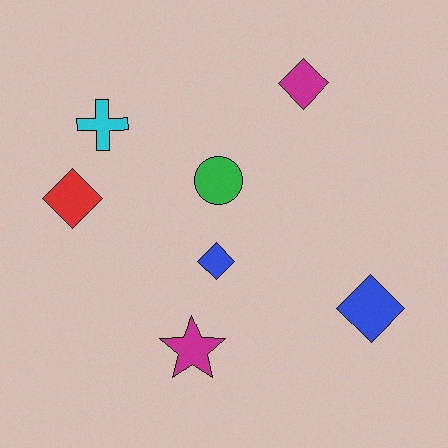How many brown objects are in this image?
There are no brown objects.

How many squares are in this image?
There are no squares.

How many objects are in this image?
There are 7 objects.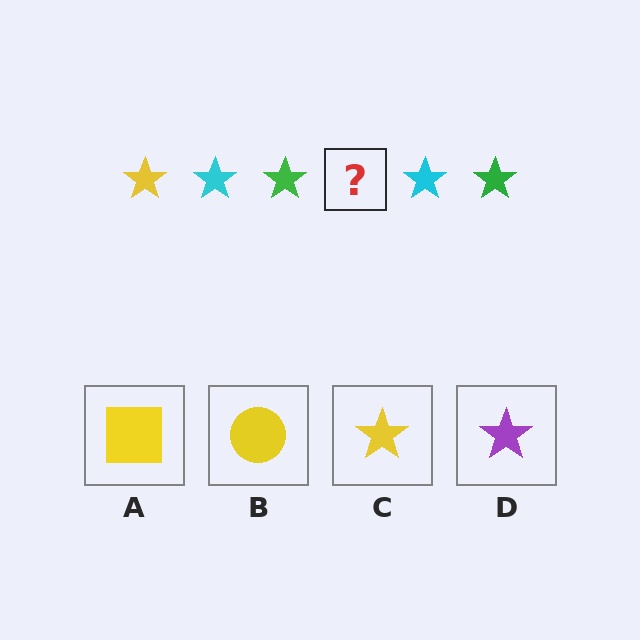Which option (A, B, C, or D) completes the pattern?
C.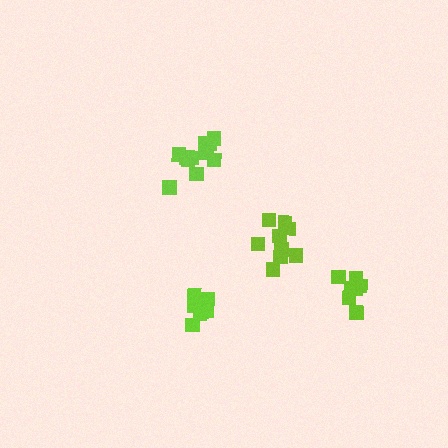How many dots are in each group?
Group 1: 9 dots, Group 2: 11 dots, Group 3: 8 dots, Group 4: 8 dots (36 total).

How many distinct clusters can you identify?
There are 4 distinct clusters.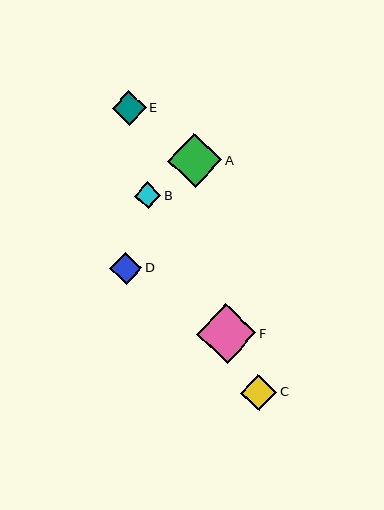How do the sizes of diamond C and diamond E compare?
Diamond C and diamond E are approximately the same size.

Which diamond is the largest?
Diamond F is the largest with a size of approximately 59 pixels.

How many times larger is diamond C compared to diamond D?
Diamond C is approximately 1.1 times the size of diamond D.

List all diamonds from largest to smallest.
From largest to smallest: F, A, C, E, D, B.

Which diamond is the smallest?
Diamond B is the smallest with a size of approximately 27 pixels.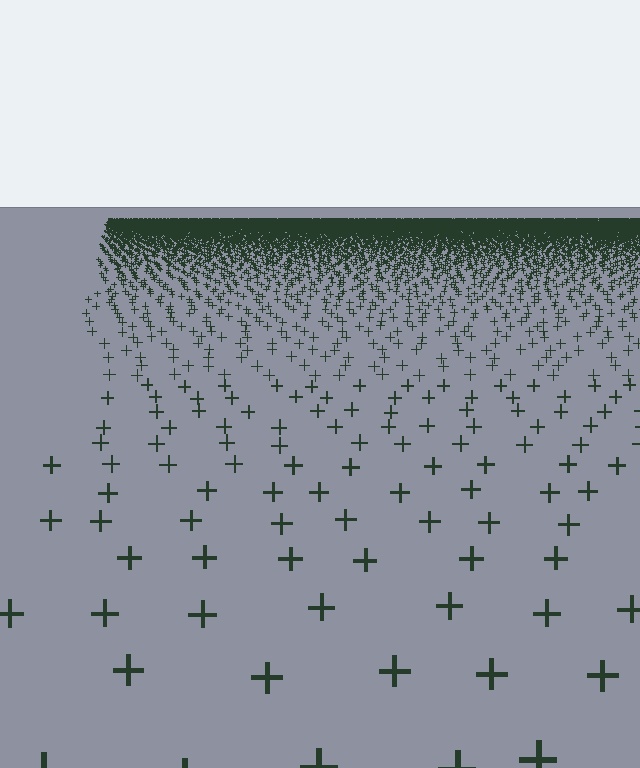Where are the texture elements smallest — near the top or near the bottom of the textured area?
Near the top.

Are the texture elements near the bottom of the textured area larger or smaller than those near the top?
Larger. Near the bottom, elements are closer to the viewer and appear at a bigger on-screen size.